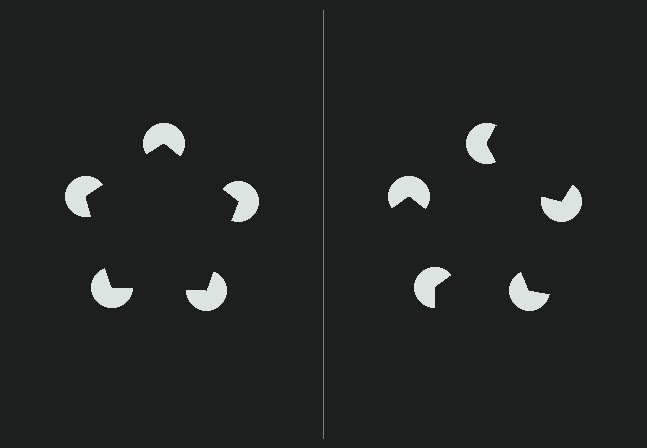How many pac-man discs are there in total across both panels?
10 — 5 on each side.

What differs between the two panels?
The pac-man discs are positioned identically on both sides; only the wedge orientations differ. On the left they align to a pentagon; on the right they are misaligned.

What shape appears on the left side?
An illusory pentagon.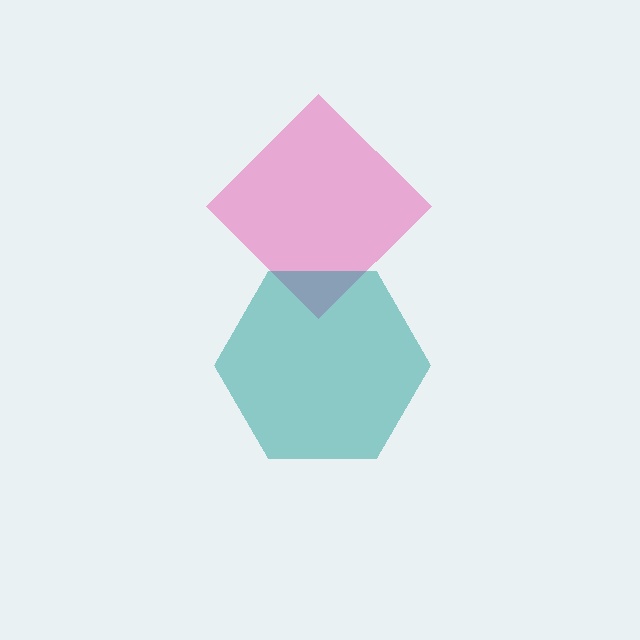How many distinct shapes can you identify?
There are 2 distinct shapes: a pink diamond, a teal hexagon.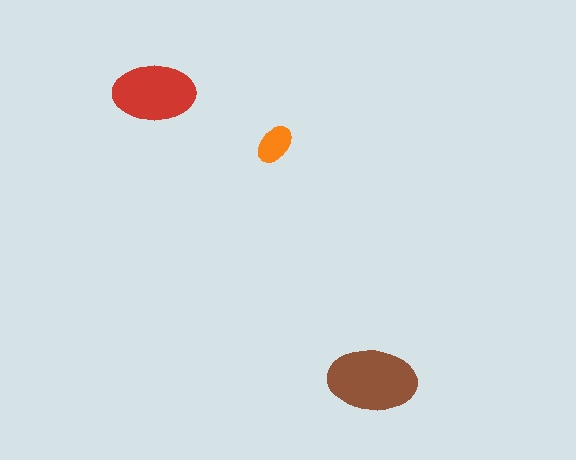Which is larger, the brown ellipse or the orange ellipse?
The brown one.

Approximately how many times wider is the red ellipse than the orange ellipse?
About 2 times wider.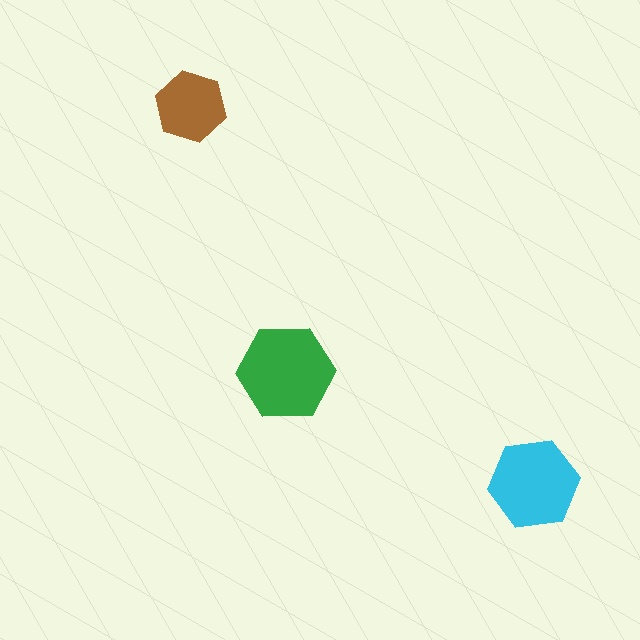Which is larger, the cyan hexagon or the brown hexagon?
The cyan one.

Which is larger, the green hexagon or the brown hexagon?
The green one.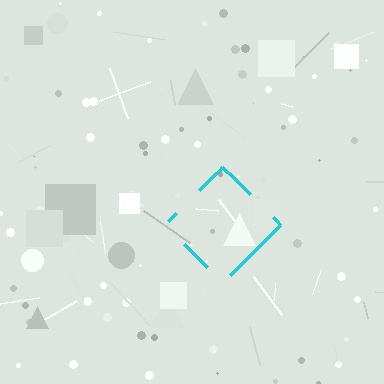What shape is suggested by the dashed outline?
The dashed outline suggests a diamond.